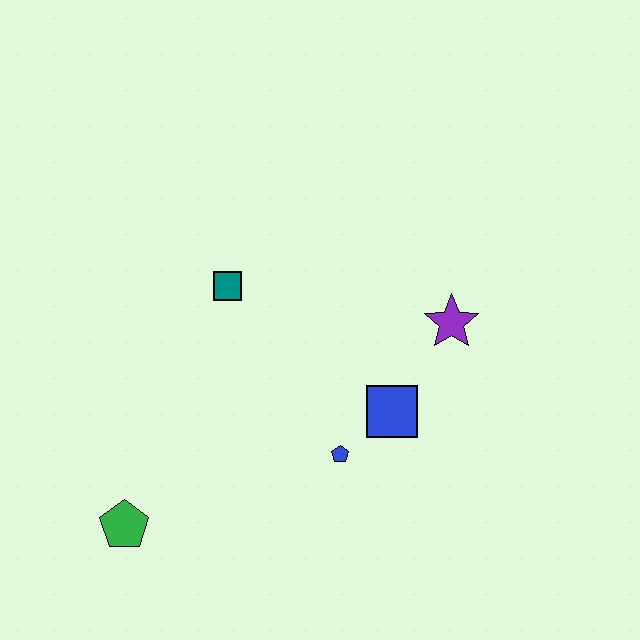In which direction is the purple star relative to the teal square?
The purple star is to the right of the teal square.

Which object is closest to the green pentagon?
The blue pentagon is closest to the green pentagon.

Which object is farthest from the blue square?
The green pentagon is farthest from the blue square.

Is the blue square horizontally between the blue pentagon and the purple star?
Yes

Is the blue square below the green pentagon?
No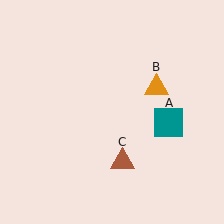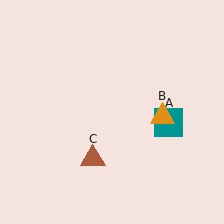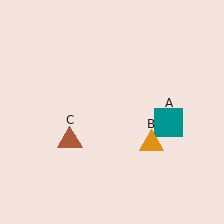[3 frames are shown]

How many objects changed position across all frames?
2 objects changed position: orange triangle (object B), brown triangle (object C).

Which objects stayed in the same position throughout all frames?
Teal square (object A) remained stationary.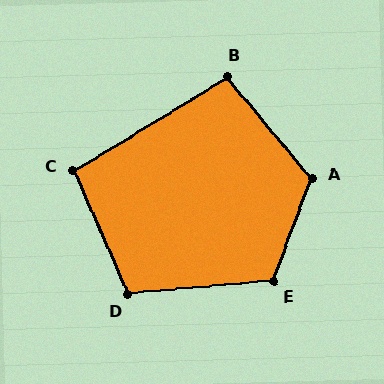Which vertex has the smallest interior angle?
C, at approximately 98 degrees.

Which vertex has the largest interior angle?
A, at approximately 120 degrees.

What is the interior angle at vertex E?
Approximately 115 degrees (obtuse).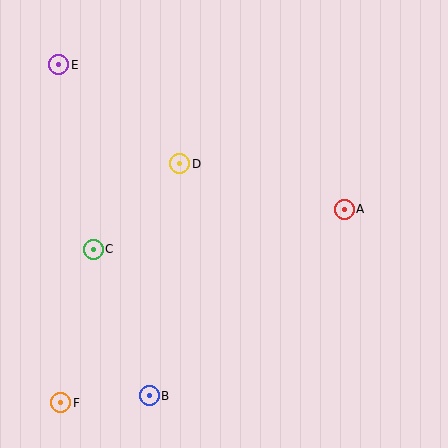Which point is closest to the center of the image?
Point D at (180, 164) is closest to the center.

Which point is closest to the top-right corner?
Point A is closest to the top-right corner.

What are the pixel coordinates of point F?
Point F is at (61, 403).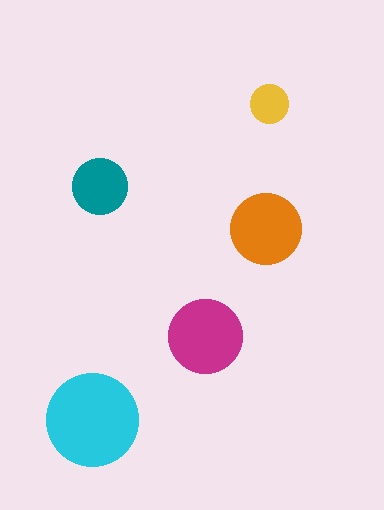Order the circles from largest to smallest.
the cyan one, the magenta one, the orange one, the teal one, the yellow one.